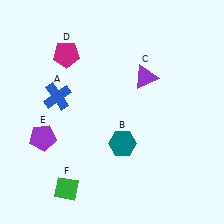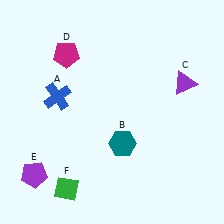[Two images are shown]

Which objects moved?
The objects that moved are: the purple triangle (C), the purple pentagon (E).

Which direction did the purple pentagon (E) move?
The purple pentagon (E) moved down.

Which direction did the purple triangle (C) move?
The purple triangle (C) moved right.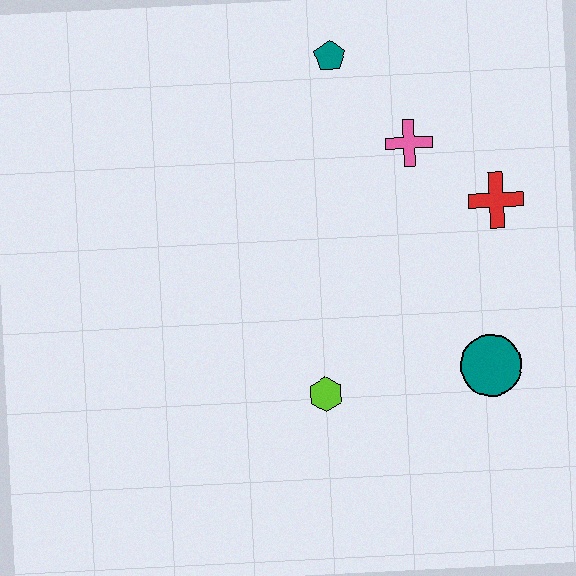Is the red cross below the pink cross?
Yes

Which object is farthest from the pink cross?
The lime hexagon is farthest from the pink cross.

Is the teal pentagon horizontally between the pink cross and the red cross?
No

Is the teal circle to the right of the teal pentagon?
Yes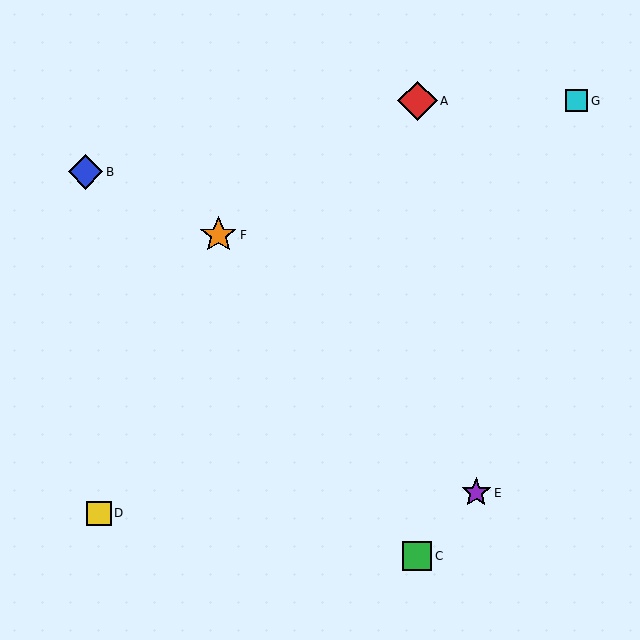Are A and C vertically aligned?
Yes, both are at x≈417.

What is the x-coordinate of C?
Object C is at x≈417.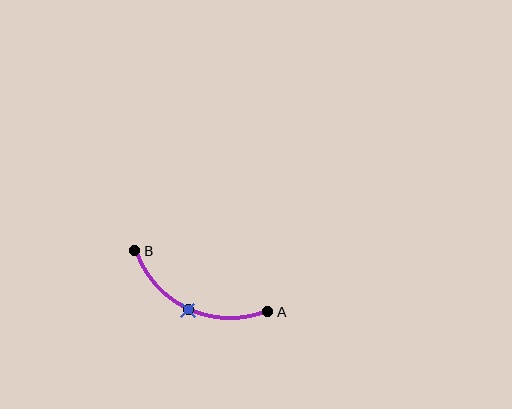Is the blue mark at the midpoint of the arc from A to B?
Yes. The blue mark lies on the arc at equal arc-length from both A and B — it is the arc midpoint.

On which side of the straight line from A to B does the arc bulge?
The arc bulges below the straight line connecting A and B.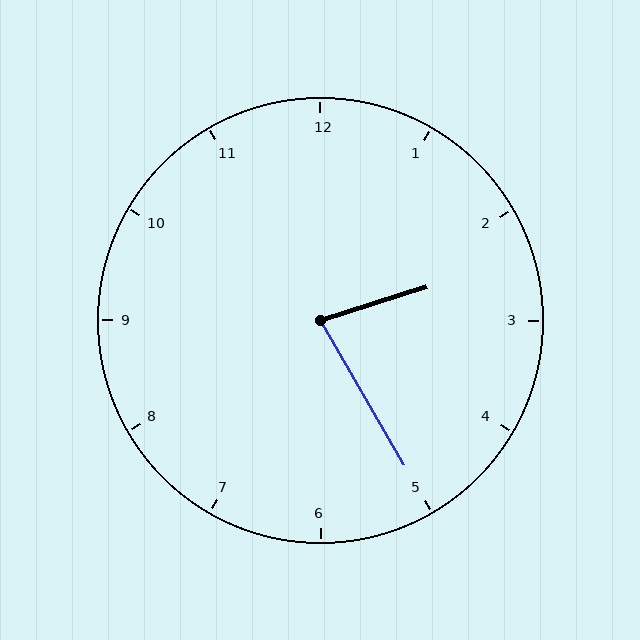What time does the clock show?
2:25.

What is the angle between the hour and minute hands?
Approximately 78 degrees.